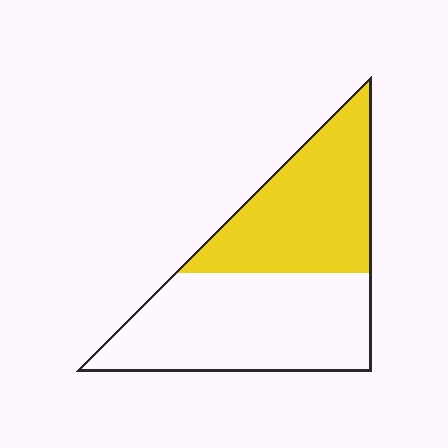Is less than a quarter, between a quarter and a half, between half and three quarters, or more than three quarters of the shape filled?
Between a quarter and a half.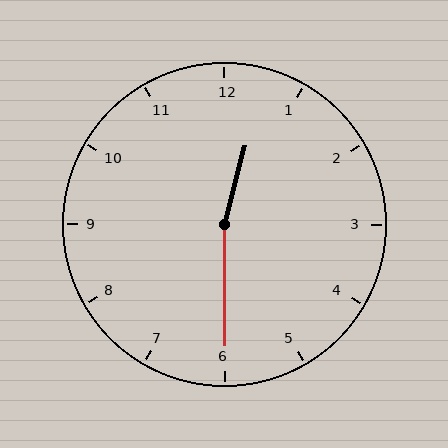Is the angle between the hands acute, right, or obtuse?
It is obtuse.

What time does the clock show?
12:30.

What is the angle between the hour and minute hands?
Approximately 165 degrees.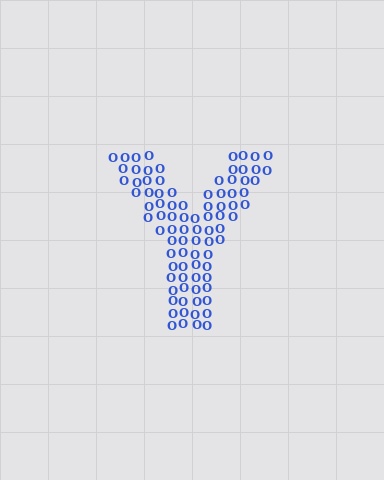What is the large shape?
The large shape is the letter Y.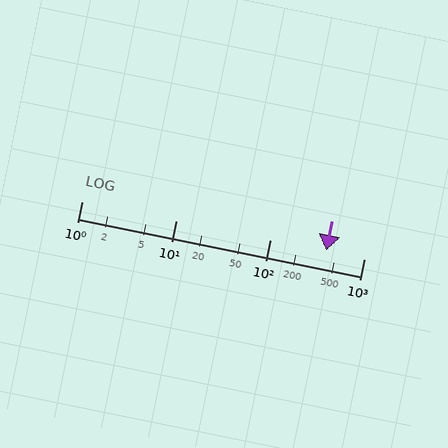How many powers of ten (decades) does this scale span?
The scale spans 3 decades, from 1 to 1000.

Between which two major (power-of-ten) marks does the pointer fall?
The pointer is between 100 and 1000.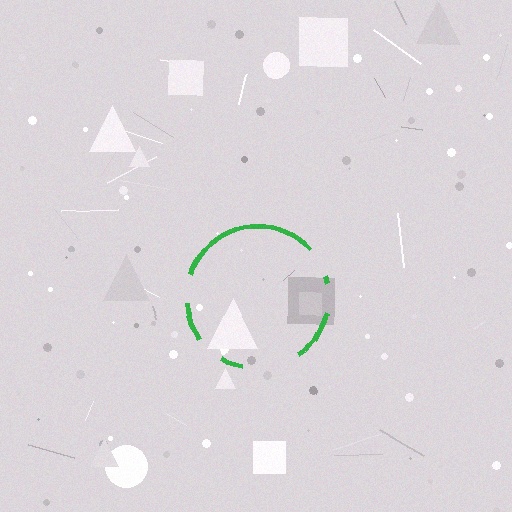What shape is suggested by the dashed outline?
The dashed outline suggests a circle.